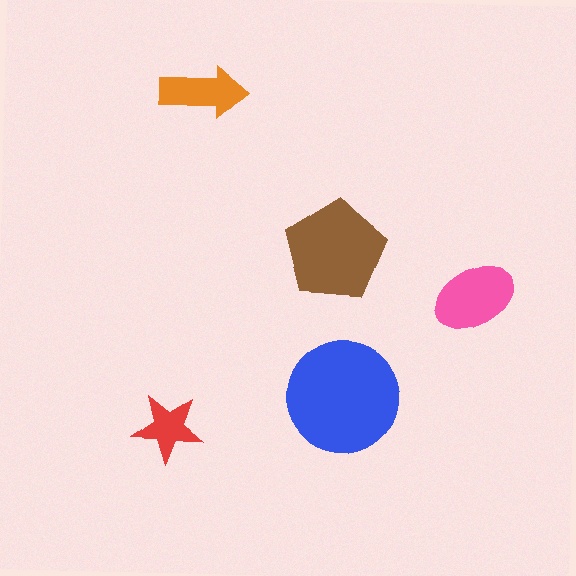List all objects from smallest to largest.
The red star, the orange arrow, the pink ellipse, the brown pentagon, the blue circle.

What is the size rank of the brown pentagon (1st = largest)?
2nd.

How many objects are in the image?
There are 5 objects in the image.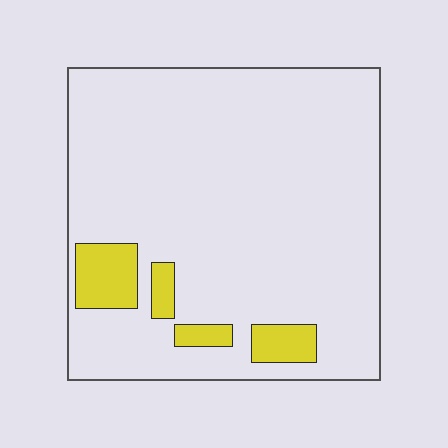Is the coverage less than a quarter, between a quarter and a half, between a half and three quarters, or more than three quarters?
Less than a quarter.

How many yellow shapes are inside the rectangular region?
4.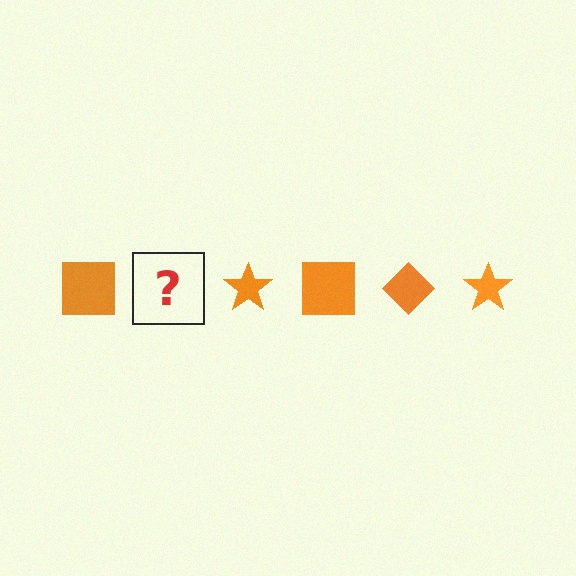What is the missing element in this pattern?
The missing element is an orange diamond.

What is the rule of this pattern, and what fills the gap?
The rule is that the pattern cycles through square, diamond, star shapes in orange. The gap should be filled with an orange diamond.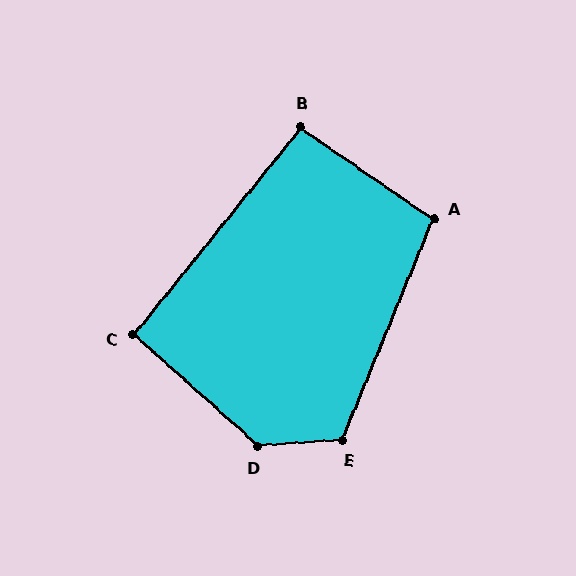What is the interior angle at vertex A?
Approximately 102 degrees (obtuse).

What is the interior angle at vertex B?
Approximately 94 degrees (approximately right).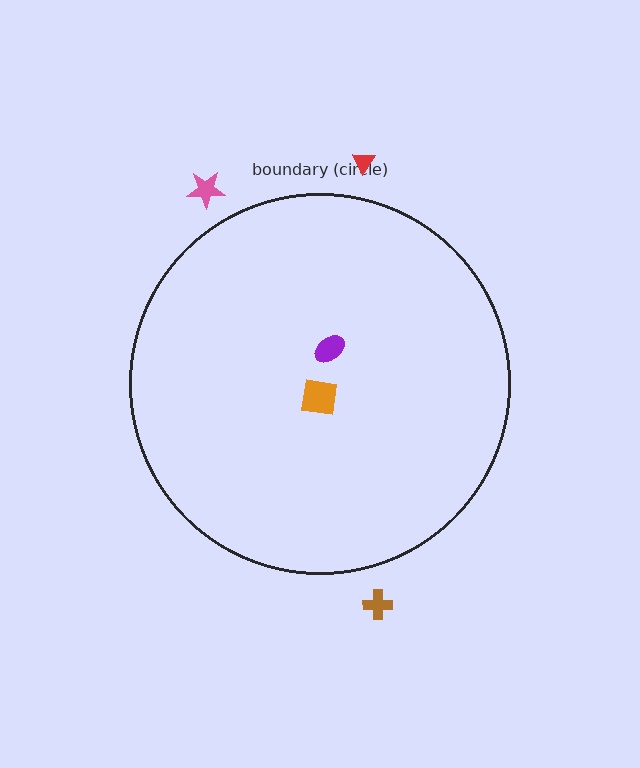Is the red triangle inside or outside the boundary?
Outside.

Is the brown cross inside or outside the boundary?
Outside.